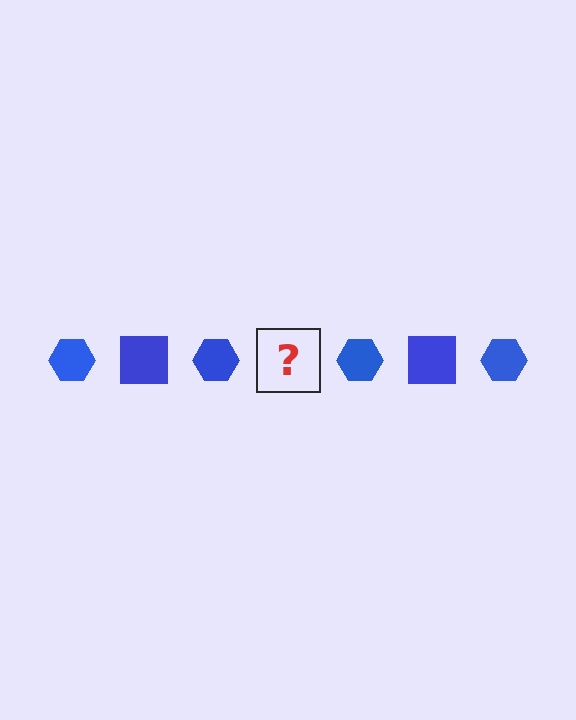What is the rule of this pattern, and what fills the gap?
The rule is that the pattern cycles through hexagon, square shapes in blue. The gap should be filled with a blue square.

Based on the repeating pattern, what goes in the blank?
The blank should be a blue square.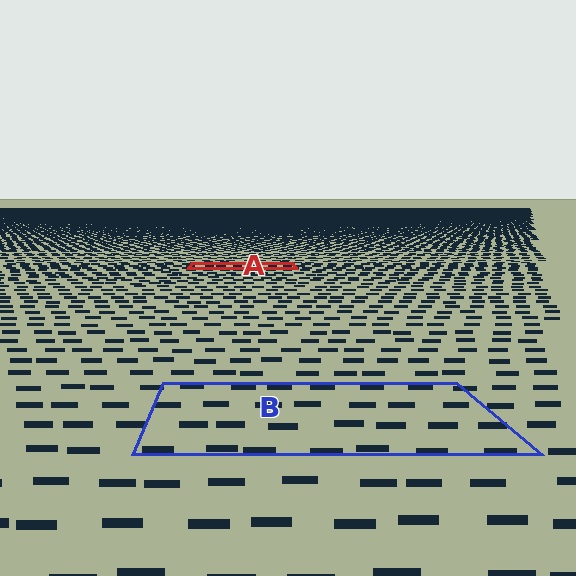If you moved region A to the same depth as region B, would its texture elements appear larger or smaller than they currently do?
They would appear larger. At a closer depth, the same texture elements are projected at a bigger on-screen size.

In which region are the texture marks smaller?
The texture marks are smaller in region A, because it is farther away.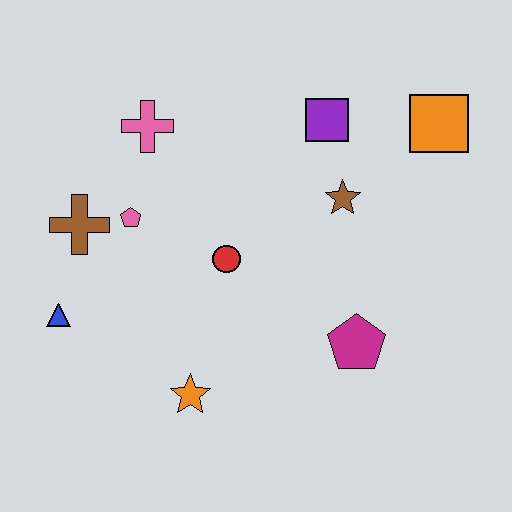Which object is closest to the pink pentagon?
The brown cross is closest to the pink pentagon.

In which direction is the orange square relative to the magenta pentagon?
The orange square is above the magenta pentagon.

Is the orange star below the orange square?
Yes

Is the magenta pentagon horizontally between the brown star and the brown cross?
No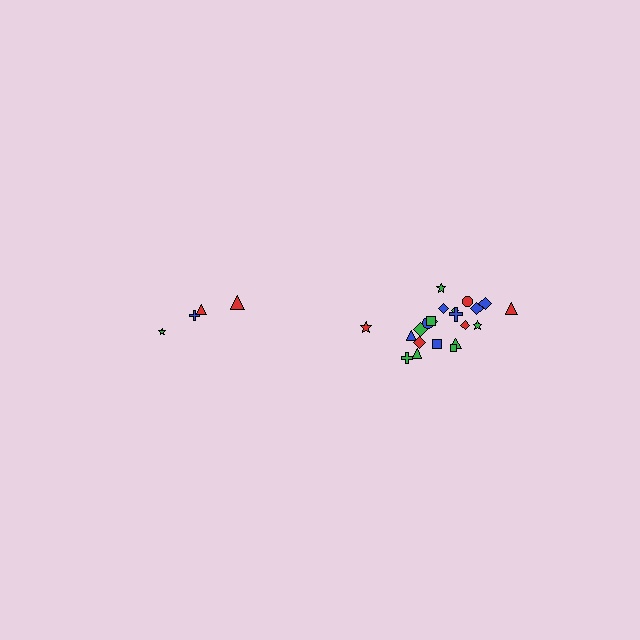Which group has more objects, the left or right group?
The right group.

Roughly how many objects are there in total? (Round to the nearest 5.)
Roughly 25 objects in total.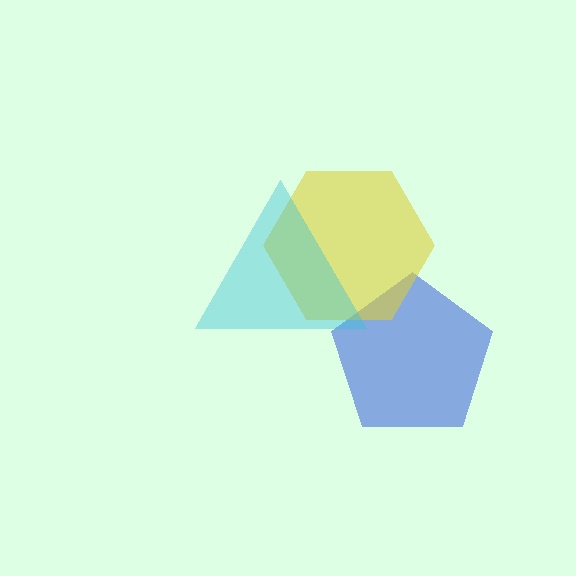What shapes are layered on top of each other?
The layered shapes are: a blue pentagon, a yellow hexagon, a cyan triangle.